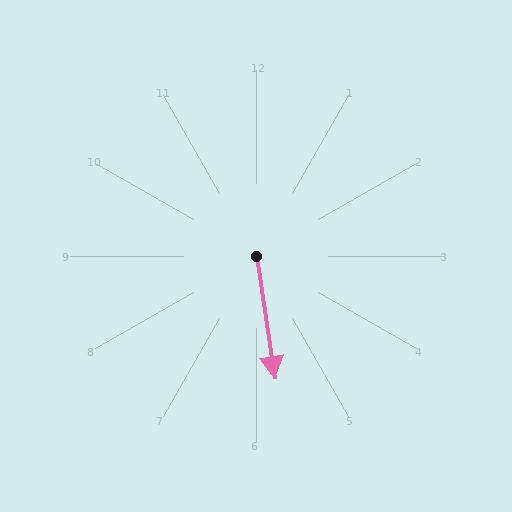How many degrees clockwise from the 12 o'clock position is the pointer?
Approximately 171 degrees.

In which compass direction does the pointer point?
South.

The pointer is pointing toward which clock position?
Roughly 6 o'clock.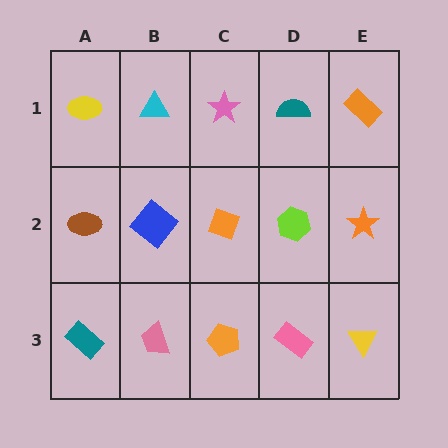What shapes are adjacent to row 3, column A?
A brown ellipse (row 2, column A), a pink trapezoid (row 3, column B).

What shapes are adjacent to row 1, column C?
An orange diamond (row 2, column C), a cyan triangle (row 1, column B), a teal semicircle (row 1, column D).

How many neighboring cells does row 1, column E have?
2.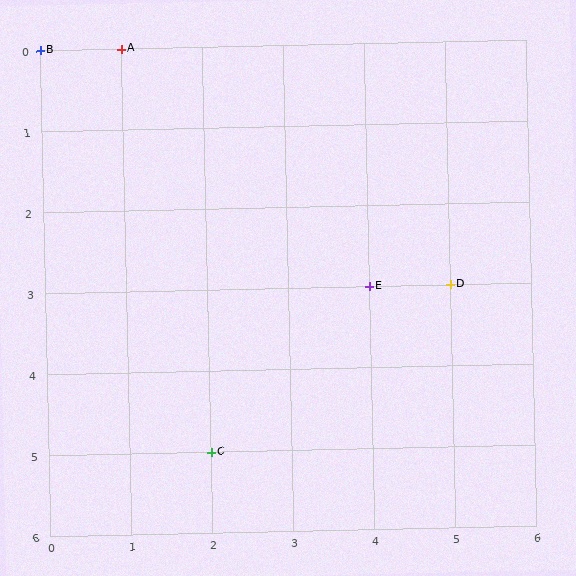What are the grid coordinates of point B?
Point B is at grid coordinates (0, 0).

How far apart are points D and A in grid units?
Points D and A are 4 columns and 3 rows apart (about 5.0 grid units diagonally).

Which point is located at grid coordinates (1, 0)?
Point A is at (1, 0).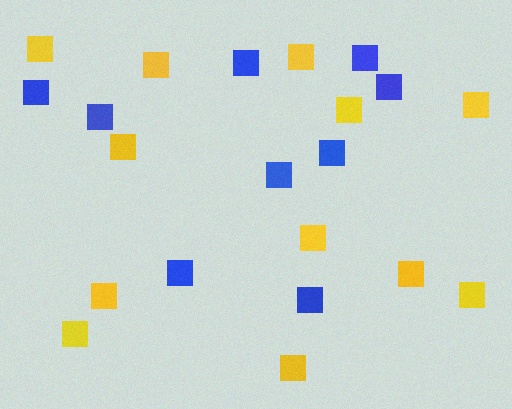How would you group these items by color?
There are 2 groups: one group of blue squares (9) and one group of yellow squares (12).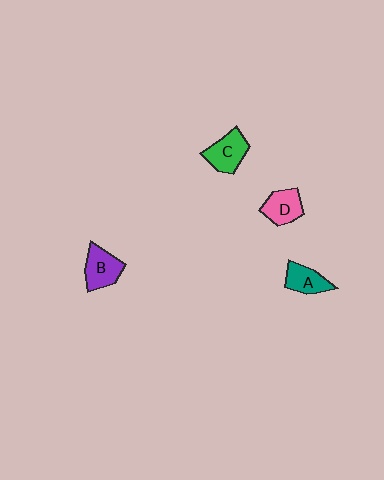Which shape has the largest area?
Shape C (green).